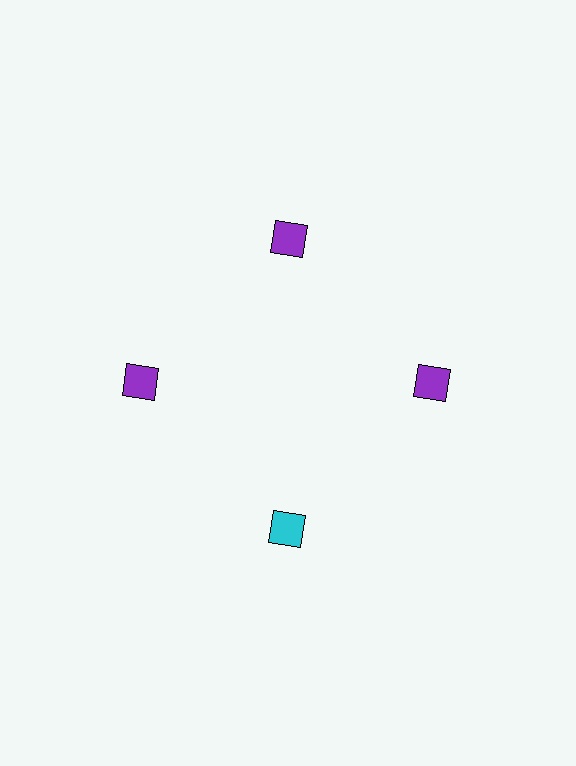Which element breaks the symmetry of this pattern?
The cyan diamond at roughly the 6 o'clock position breaks the symmetry. All other shapes are purple diamonds.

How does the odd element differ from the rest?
It has a different color: cyan instead of purple.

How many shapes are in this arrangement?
There are 4 shapes arranged in a ring pattern.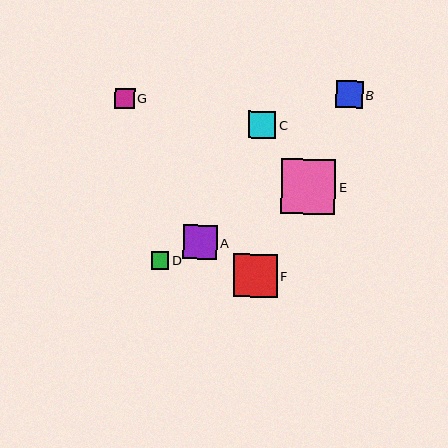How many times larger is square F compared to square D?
Square F is approximately 2.5 times the size of square D.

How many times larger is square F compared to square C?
Square F is approximately 1.6 times the size of square C.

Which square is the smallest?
Square D is the smallest with a size of approximately 17 pixels.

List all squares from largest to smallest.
From largest to smallest: E, F, A, C, B, G, D.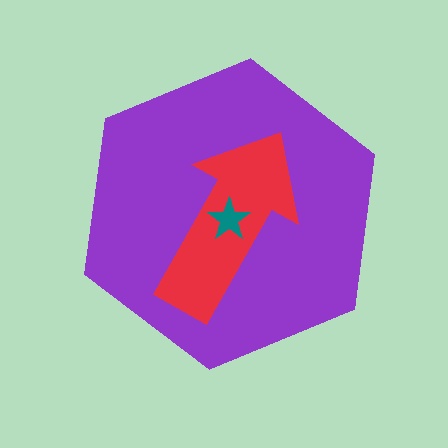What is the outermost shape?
The purple hexagon.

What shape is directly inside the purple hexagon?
The red arrow.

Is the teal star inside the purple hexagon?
Yes.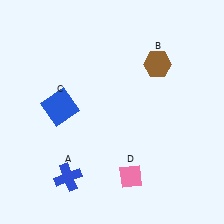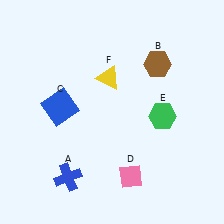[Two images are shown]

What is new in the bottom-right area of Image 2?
A green hexagon (E) was added in the bottom-right area of Image 2.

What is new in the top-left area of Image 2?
A yellow triangle (F) was added in the top-left area of Image 2.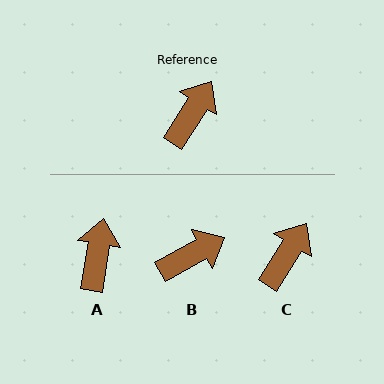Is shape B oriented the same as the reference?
No, it is off by about 29 degrees.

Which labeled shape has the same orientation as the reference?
C.